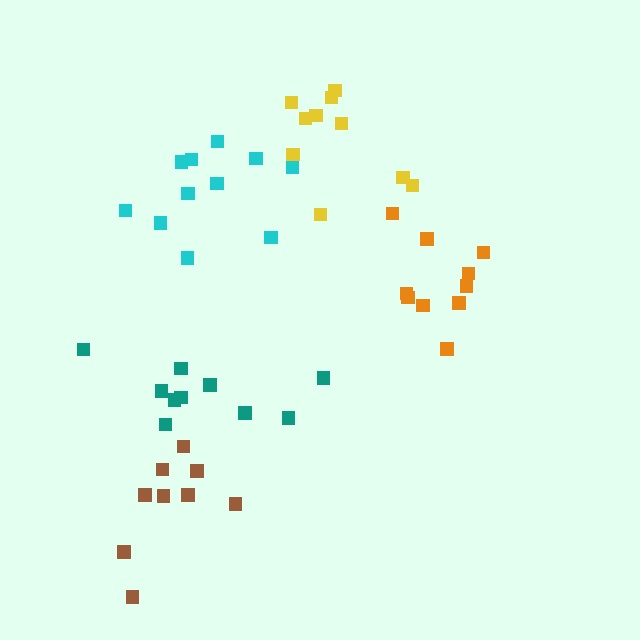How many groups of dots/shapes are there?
There are 5 groups.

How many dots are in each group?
Group 1: 11 dots, Group 2: 10 dots, Group 3: 10 dots, Group 4: 9 dots, Group 5: 10 dots (50 total).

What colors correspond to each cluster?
The clusters are colored: cyan, teal, orange, brown, yellow.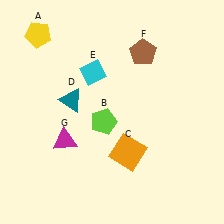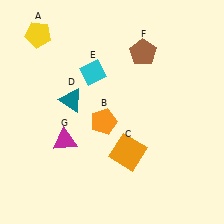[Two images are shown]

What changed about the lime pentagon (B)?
In Image 1, B is lime. In Image 2, it changed to orange.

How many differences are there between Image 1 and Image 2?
There is 1 difference between the two images.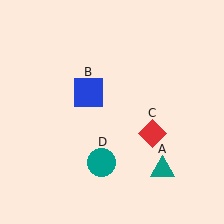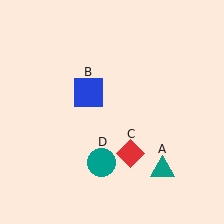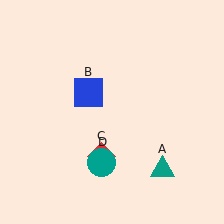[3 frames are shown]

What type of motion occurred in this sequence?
The red diamond (object C) rotated clockwise around the center of the scene.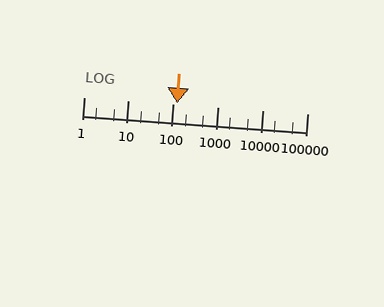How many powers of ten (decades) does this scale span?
The scale spans 5 decades, from 1 to 100000.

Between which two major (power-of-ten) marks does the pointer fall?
The pointer is between 100 and 1000.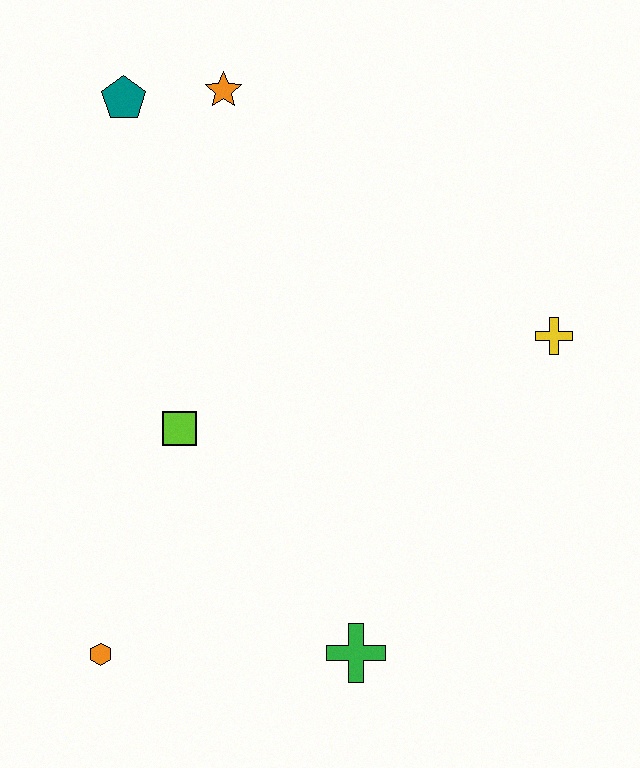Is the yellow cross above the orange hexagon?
Yes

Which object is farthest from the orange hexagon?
The orange star is farthest from the orange hexagon.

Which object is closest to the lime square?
The orange hexagon is closest to the lime square.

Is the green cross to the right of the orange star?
Yes